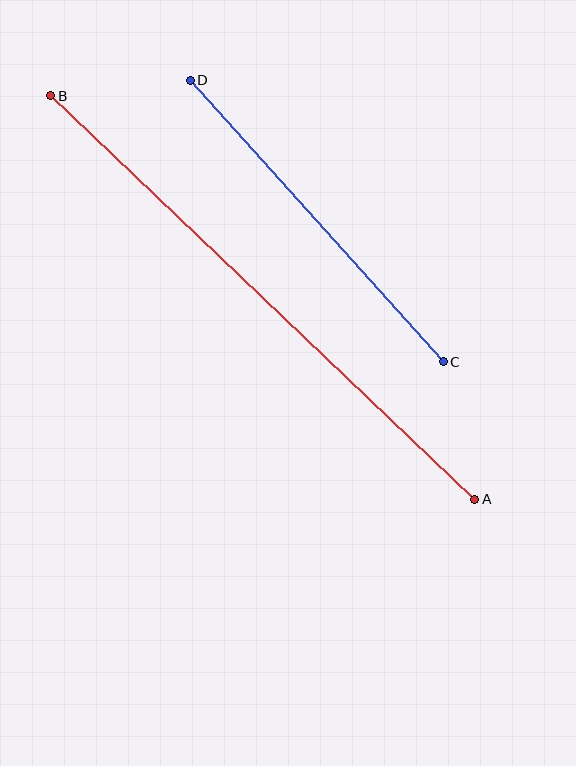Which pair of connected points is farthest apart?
Points A and B are farthest apart.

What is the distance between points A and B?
The distance is approximately 585 pixels.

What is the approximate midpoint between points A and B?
The midpoint is at approximately (263, 298) pixels.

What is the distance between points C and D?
The distance is approximately 379 pixels.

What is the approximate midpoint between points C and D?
The midpoint is at approximately (317, 221) pixels.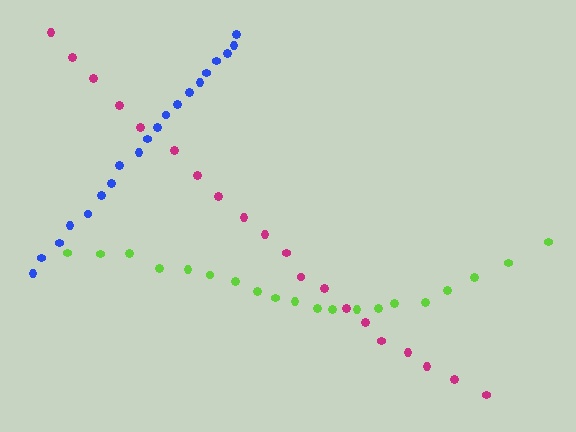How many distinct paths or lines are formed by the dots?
There are 3 distinct paths.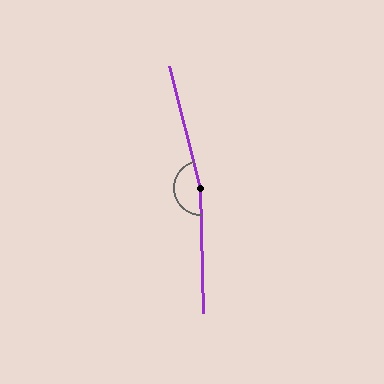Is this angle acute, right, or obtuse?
It is obtuse.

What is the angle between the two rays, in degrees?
Approximately 167 degrees.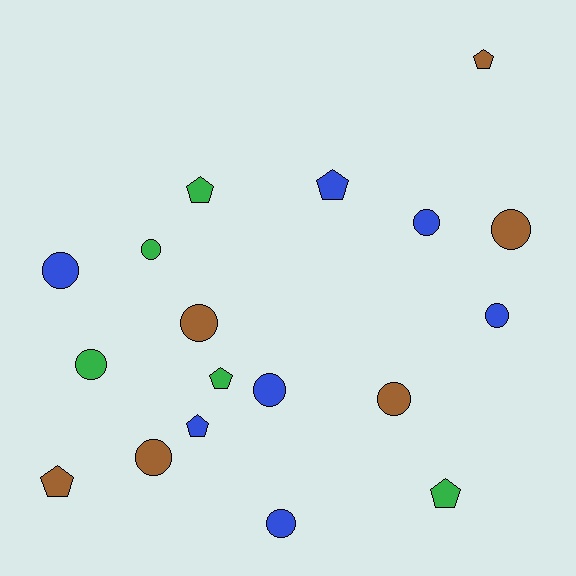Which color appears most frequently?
Blue, with 7 objects.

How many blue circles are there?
There are 5 blue circles.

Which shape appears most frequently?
Circle, with 11 objects.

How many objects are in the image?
There are 18 objects.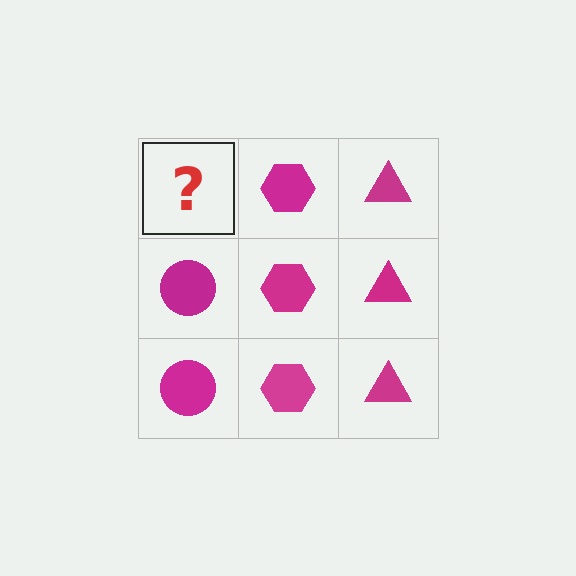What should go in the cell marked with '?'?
The missing cell should contain a magenta circle.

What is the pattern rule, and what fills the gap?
The rule is that each column has a consistent shape. The gap should be filled with a magenta circle.